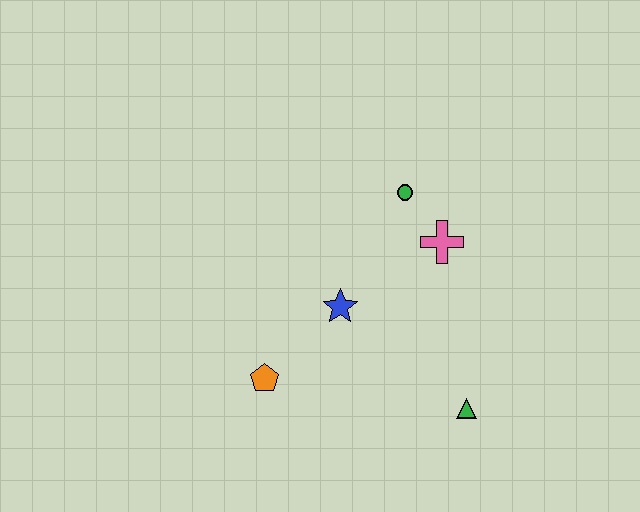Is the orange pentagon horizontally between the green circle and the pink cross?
No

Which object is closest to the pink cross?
The green circle is closest to the pink cross.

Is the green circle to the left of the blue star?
No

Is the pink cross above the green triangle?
Yes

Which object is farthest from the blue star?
The green triangle is farthest from the blue star.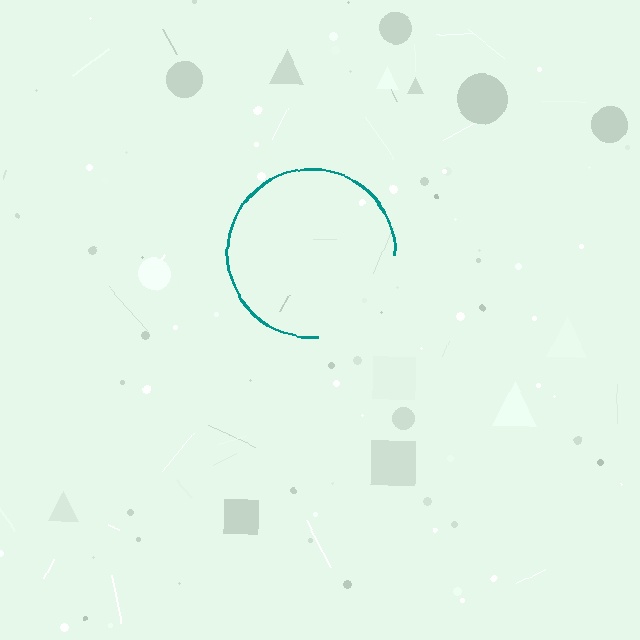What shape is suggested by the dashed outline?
The dashed outline suggests a circle.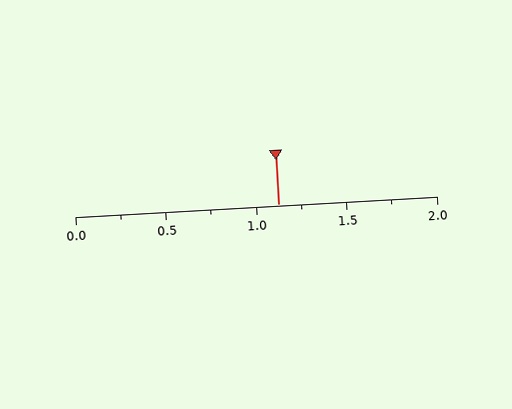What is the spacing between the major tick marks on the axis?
The major ticks are spaced 0.5 apart.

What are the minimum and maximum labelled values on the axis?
The axis runs from 0.0 to 2.0.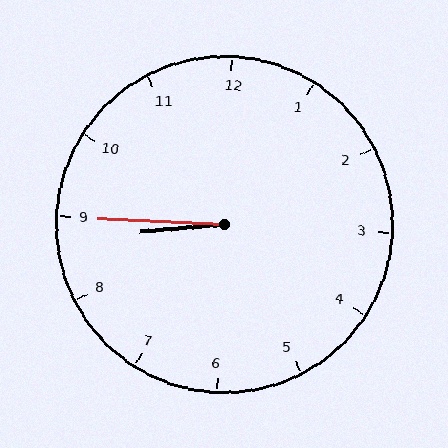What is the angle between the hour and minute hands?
Approximately 8 degrees.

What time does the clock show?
8:45.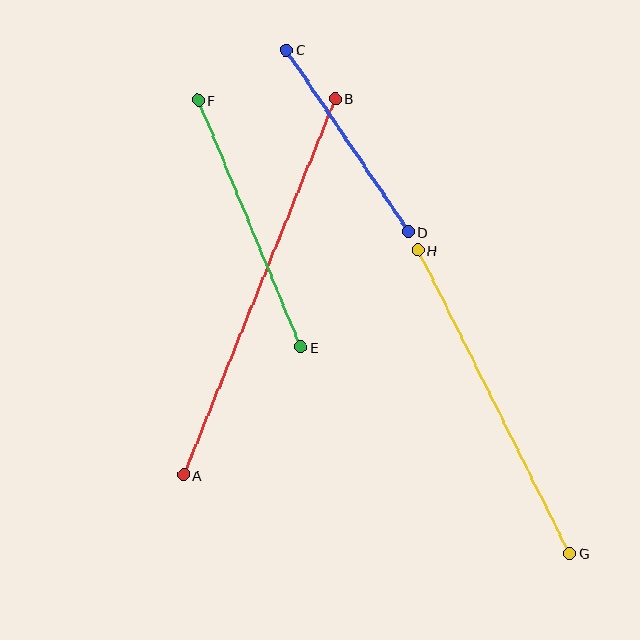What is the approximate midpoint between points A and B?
The midpoint is at approximately (259, 287) pixels.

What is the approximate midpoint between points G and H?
The midpoint is at approximately (494, 402) pixels.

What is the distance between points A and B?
The distance is approximately 406 pixels.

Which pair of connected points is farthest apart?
Points A and B are farthest apart.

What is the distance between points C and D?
The distance is approximately 219 pixels.